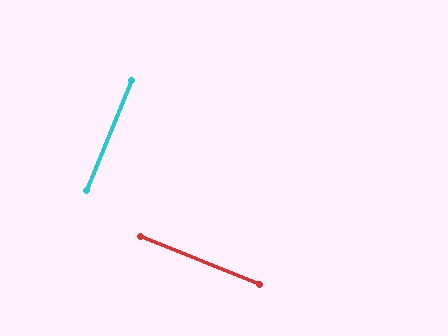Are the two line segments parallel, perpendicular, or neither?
Perpendicular — they meet at approximately 90°.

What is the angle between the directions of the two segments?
Approximately 90 degrees.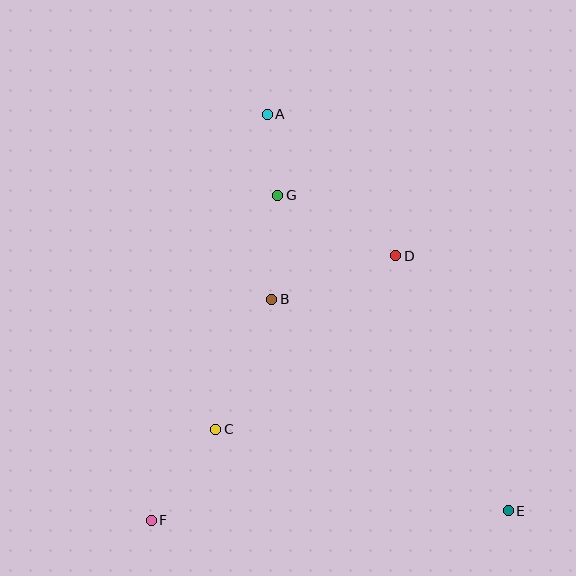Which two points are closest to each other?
Points A and G are closest to each other.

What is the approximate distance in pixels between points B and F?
The distance between B and F is approximately 251 pixels.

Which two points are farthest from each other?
Points A and E are farthest from each other.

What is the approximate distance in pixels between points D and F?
The distance between D and F is approximately 360 pixels.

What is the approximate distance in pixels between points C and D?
The distance between C and D is approximately 250 pixels.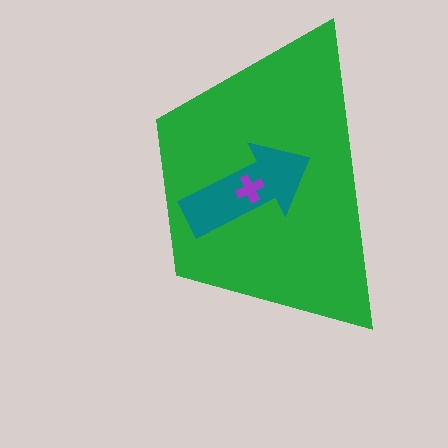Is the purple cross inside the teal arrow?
Yes.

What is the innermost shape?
The purple cross.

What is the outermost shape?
The green trapezoid.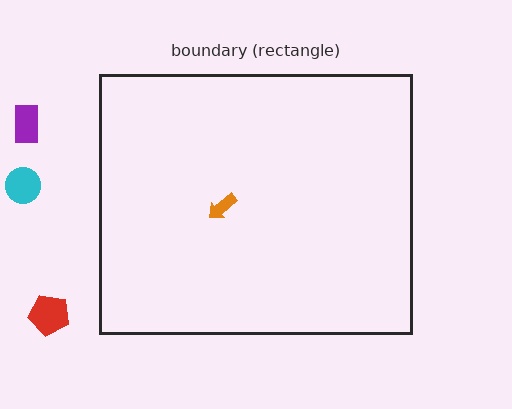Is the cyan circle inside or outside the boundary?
Outside.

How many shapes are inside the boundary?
1 inside, 3 outside.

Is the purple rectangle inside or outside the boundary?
Outside.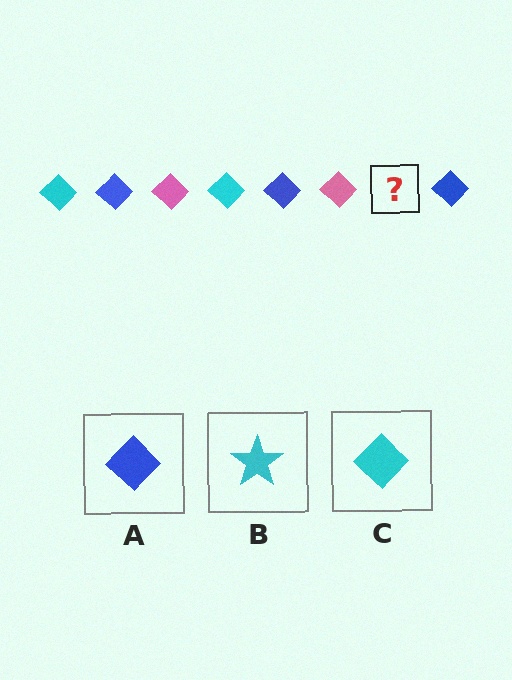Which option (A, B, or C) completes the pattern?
C.